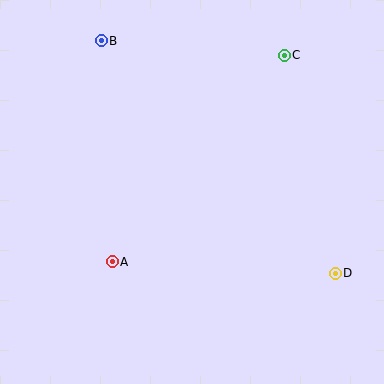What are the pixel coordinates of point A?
Point A is at (112, 262).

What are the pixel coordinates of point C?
Point C is at (284, 55).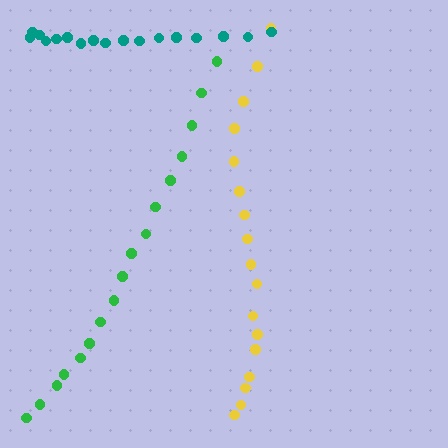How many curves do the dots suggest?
There are 3 distinct paths.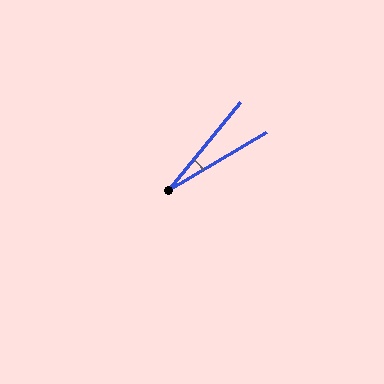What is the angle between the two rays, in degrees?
Approximately 20 degrees.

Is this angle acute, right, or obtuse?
It is acute.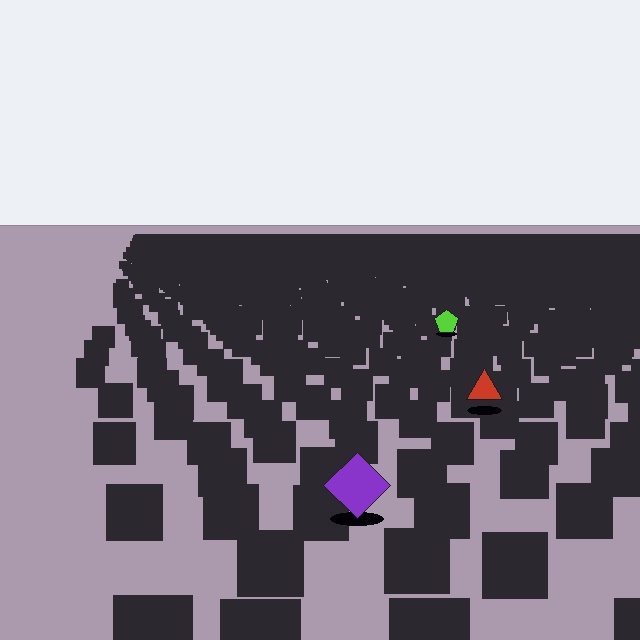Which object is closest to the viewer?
The purple diamond is closest. The texture marks near it are larger and more spread out.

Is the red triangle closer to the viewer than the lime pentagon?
Yes. The red triangle is closer — you can tell from the texture gradient: the ground texture is coarser near it.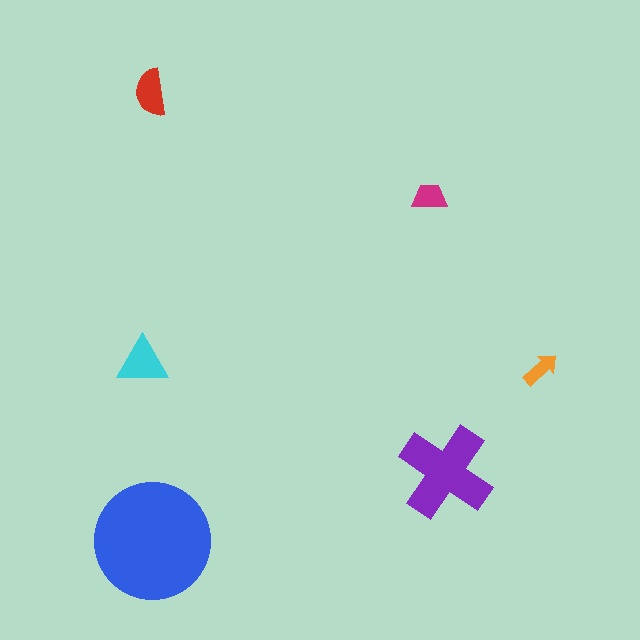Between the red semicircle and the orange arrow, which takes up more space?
The red semicircle.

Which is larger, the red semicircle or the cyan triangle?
The cyan triangle.